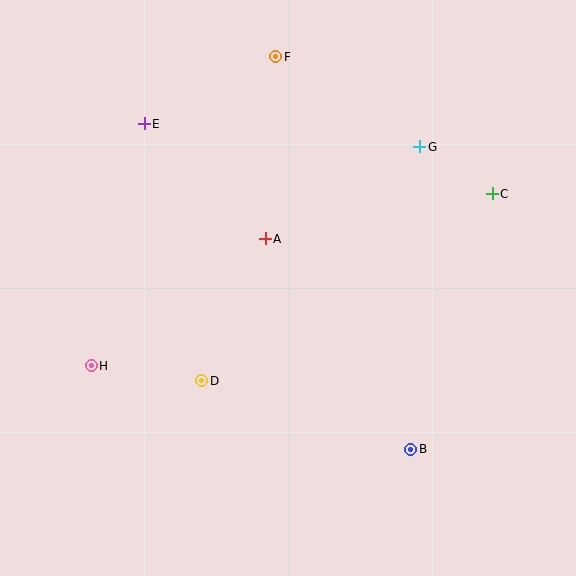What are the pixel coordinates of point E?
Point E is at (144, 124).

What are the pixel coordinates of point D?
Point D is at (202, 381).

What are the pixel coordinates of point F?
Point F is at (276, 57).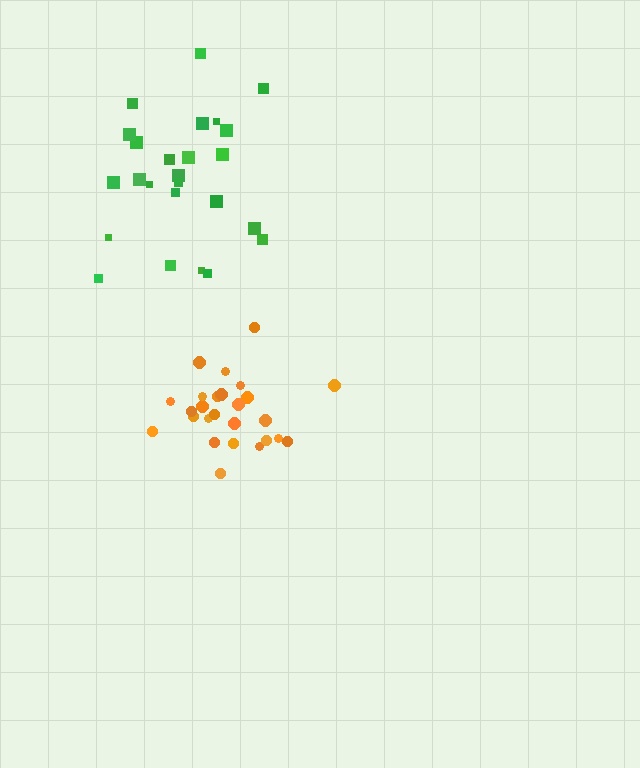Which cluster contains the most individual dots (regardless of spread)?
Orange (26).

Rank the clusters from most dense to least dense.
orange, green.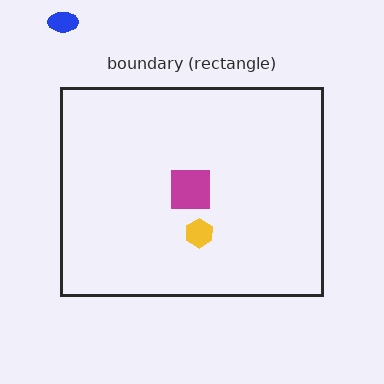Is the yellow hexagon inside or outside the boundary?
Inside.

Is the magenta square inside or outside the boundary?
Inside.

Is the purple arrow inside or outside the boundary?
Inside.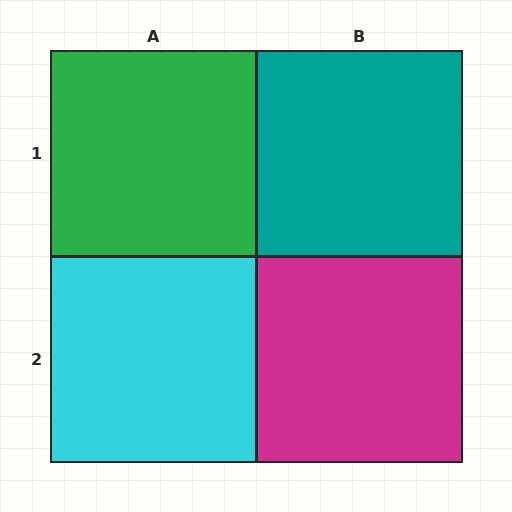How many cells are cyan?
1 cell is cyan.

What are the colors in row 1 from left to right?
Green, teal.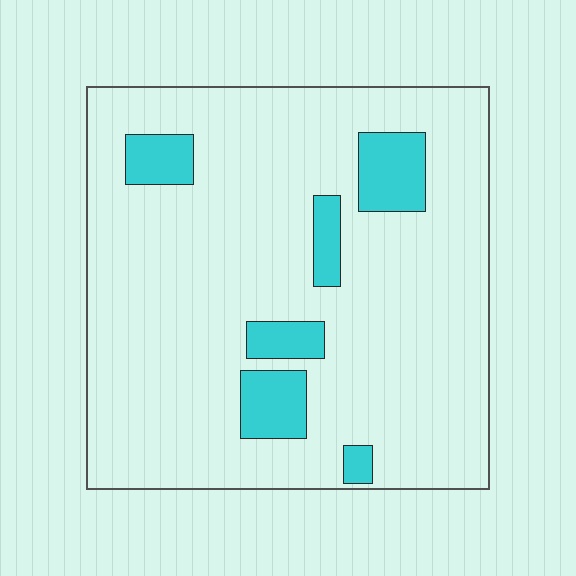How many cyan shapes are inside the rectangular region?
6.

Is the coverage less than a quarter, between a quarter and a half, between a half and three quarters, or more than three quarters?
Less than a quarter.